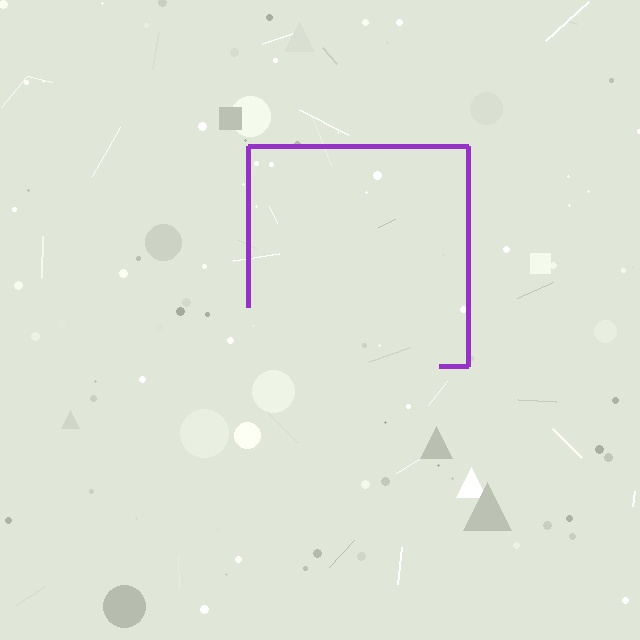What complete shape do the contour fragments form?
The contour fragments form a square.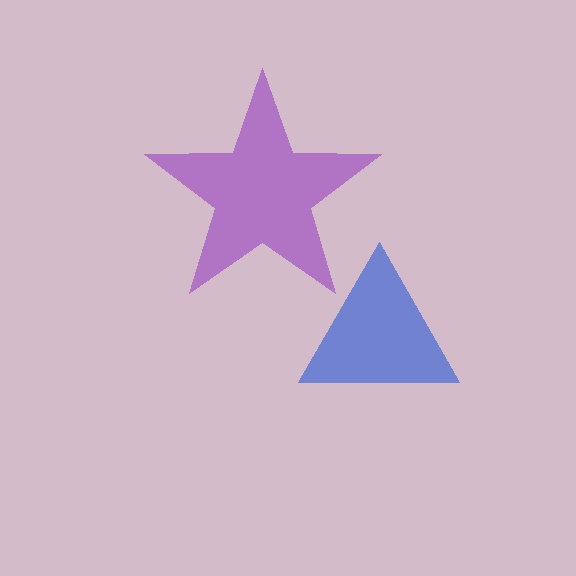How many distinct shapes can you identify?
There are 2 distinct shapes: a purple star, a blue triangle.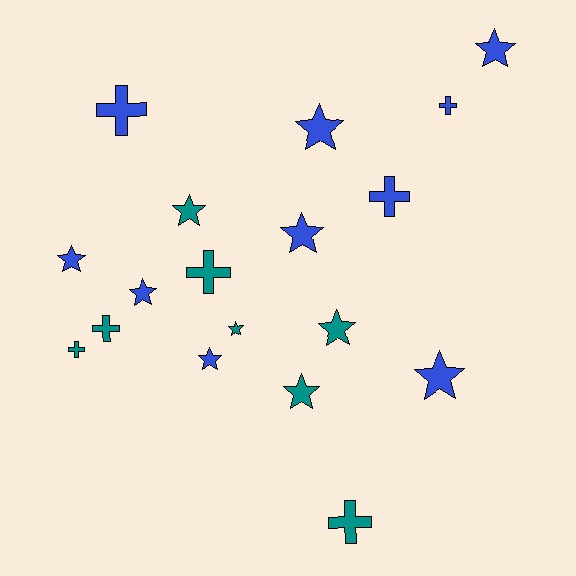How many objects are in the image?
There are 18 objects.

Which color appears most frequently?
Blue, with 10 objects.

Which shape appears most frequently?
Star, with 11 objects.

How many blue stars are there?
There are 7 blue stars.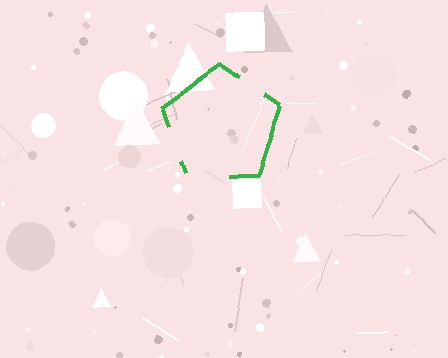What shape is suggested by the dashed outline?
The dashed outline suggests a pentagon.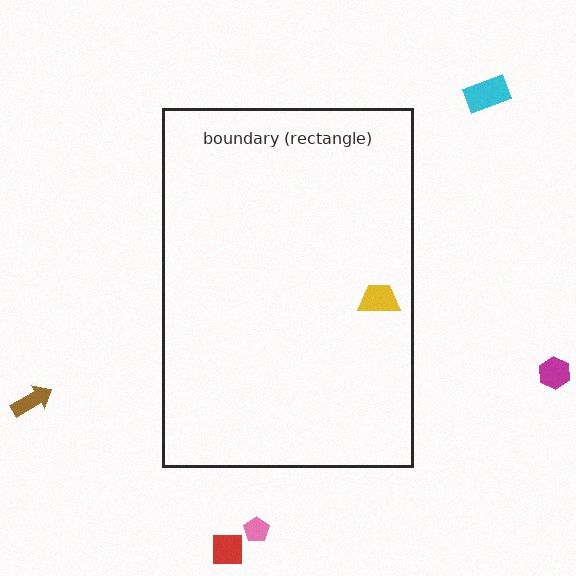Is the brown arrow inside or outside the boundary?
Outside.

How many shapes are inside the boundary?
1 inside, 5 outside.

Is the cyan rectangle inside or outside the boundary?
Outside.